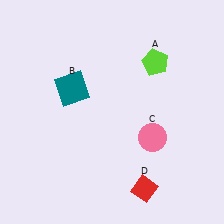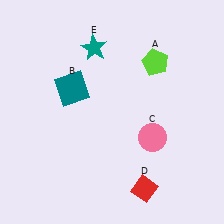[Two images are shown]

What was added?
A teal star (E) was added in Image 2.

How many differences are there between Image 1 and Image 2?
There is 1 difference between the two images.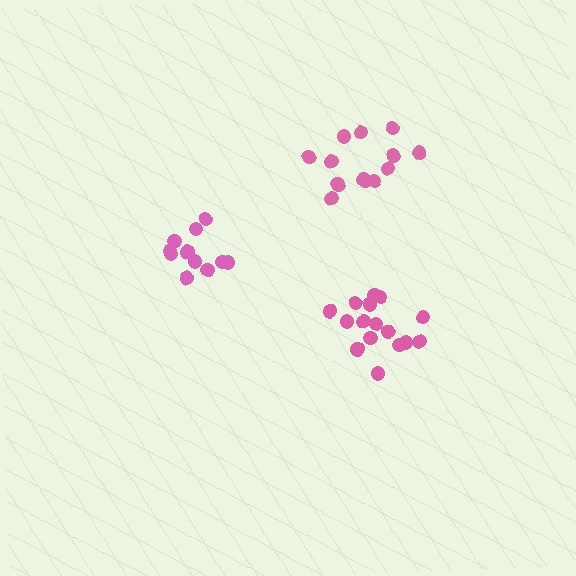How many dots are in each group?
Group 1: 11 dots, Group 2: 16 dots, Group 3: 13 dots (40 total).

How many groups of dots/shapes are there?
There are 3 groups.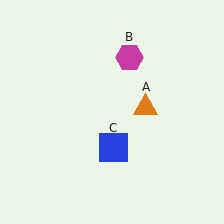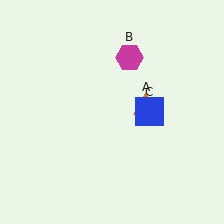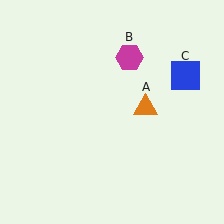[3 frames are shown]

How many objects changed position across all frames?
1 object changed position: blue square (object C).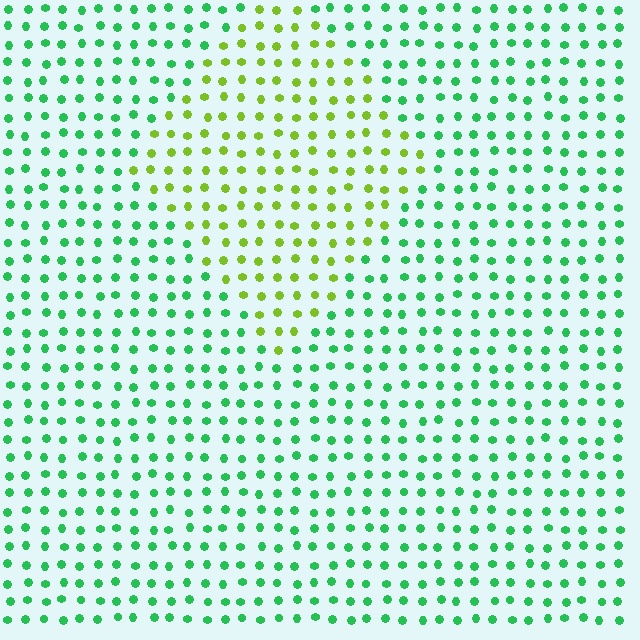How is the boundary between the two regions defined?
The boundary is defined purely by a slight shift in hue (about 50 degrees). Spacing, size, and orientation are identical on both sides.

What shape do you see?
I see a diamond.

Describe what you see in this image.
The image is filled with small green elements in a uniform arrangement. A diamond-shaped region is visible where the elements are tinted to a slightly different hue, forming a subtle color boundary.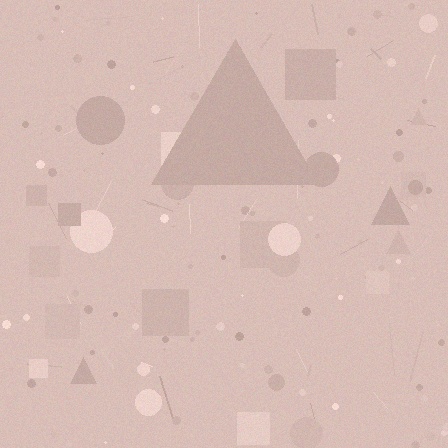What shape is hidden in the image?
A triangle is hidden in the image.